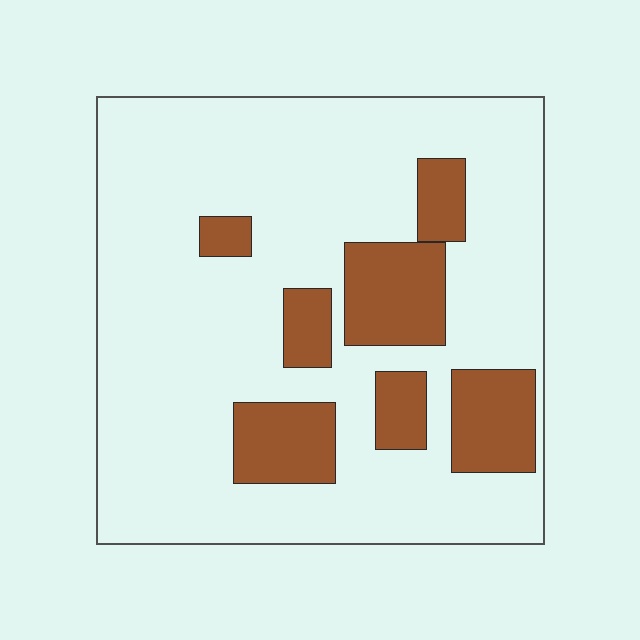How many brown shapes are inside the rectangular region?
7.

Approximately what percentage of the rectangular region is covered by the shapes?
Approximately 20%.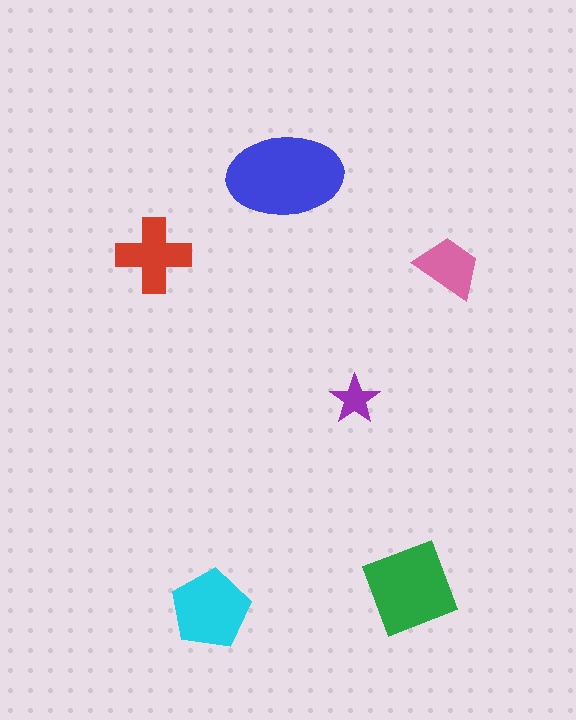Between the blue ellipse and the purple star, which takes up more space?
The blue ellipse.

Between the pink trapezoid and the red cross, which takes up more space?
The red cross.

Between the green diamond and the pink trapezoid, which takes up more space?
The green diamond.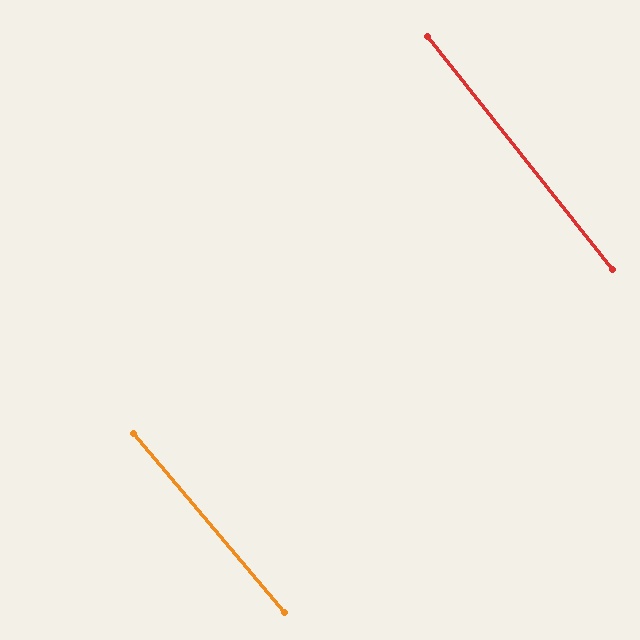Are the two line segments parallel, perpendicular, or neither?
Parallel — their directions differ by only 1.9°.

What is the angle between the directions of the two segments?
Approximately 2 degrees.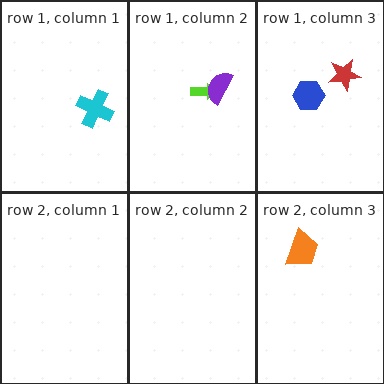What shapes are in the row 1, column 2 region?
The lime arrow, the purple semicircle.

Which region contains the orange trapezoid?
The row 2, column 3 region.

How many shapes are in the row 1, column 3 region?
2.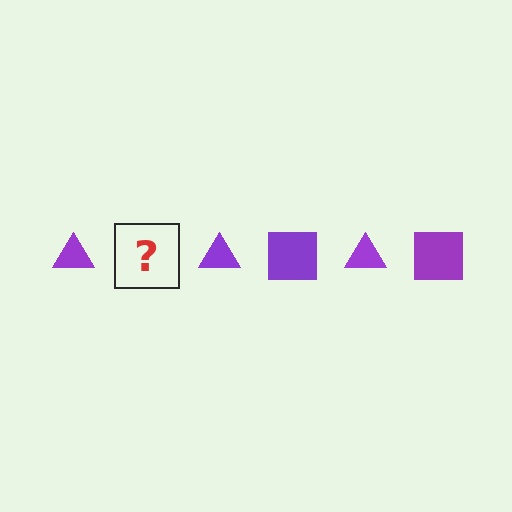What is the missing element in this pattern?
The missing element is a purple square.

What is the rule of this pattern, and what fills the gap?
The rule is that the pattern cycles through triangle, square shapes in purple. The gap should be filled with a purple square.